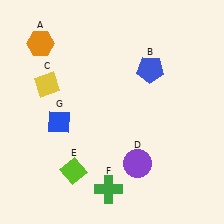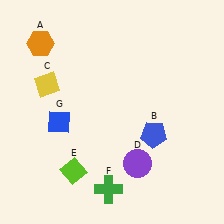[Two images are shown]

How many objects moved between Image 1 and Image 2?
1 object moved between the two images.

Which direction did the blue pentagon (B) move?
The blue pentagon (B) moved down.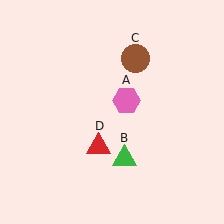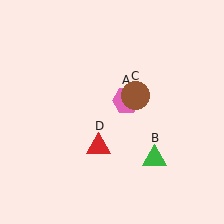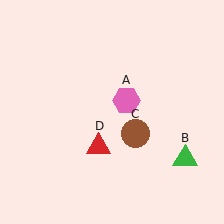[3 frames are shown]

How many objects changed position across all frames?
2 objects changed position: green triangle (object B), brown circle (object C).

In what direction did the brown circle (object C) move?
The brown circle (object C) moved down.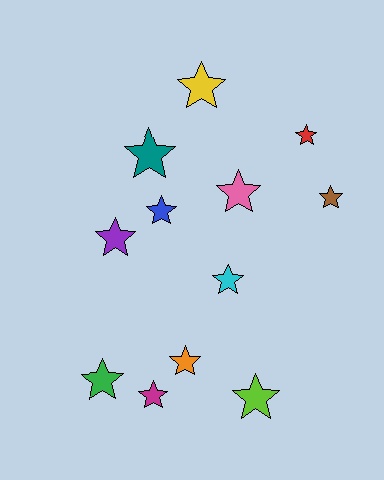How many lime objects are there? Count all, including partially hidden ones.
There is 1 lime object.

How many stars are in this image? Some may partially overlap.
There are 12 stars.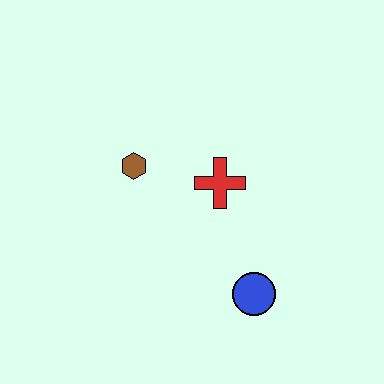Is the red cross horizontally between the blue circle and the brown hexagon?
Yes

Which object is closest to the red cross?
The brown hexagon is closest to the red cross.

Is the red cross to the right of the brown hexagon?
Yes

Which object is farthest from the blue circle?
The brown hexagon is farthest from the blue circle.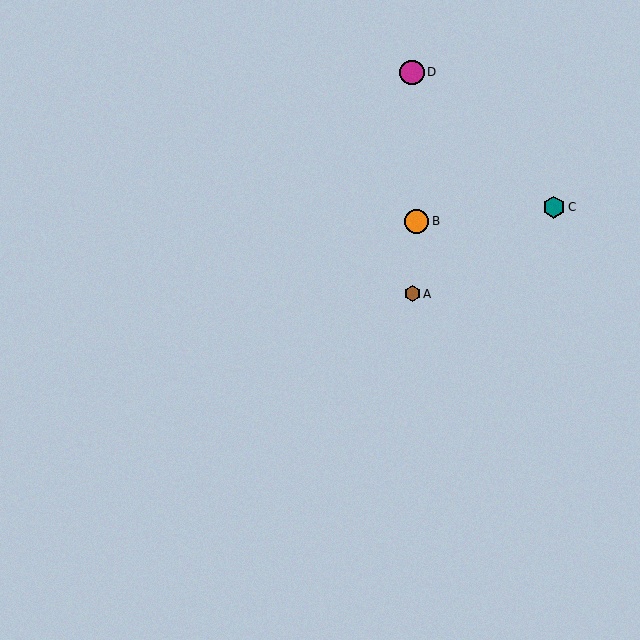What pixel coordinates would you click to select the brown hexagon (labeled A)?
Click at (412, 294) to select the brown hexagon A.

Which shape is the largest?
The magenta circle (labeled D) is the largest.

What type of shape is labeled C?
Shape C is a teal hexagon.